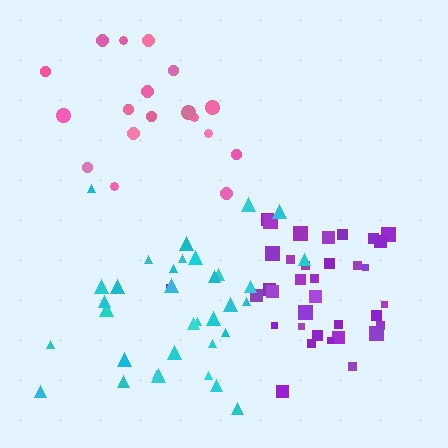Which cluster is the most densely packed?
Purple.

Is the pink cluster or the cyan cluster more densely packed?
Cyan.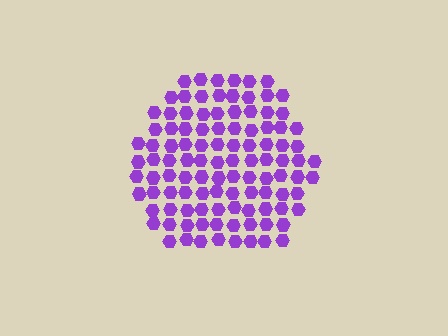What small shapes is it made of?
It is made of small hexagons.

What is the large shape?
The large shape is a hexagon.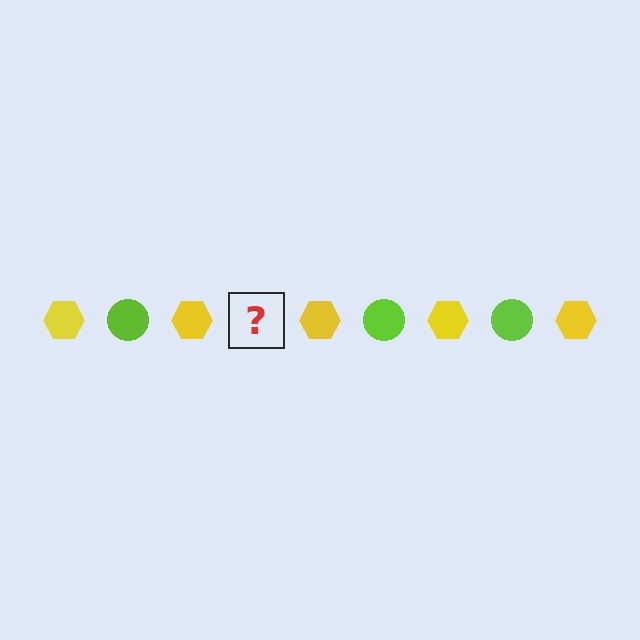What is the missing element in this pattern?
The missing element is a lime circle.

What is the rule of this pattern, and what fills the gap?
The rule is that the pattern alternates between yellow hexagon and lime circle. The gap should be filled with a lime circle.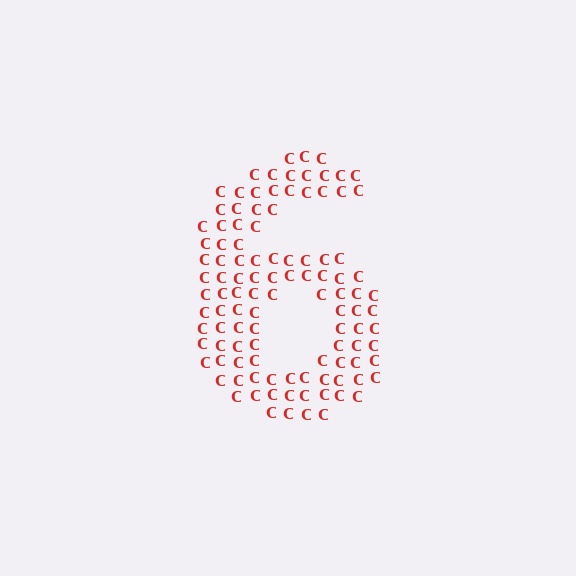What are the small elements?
The small elements are letter C's.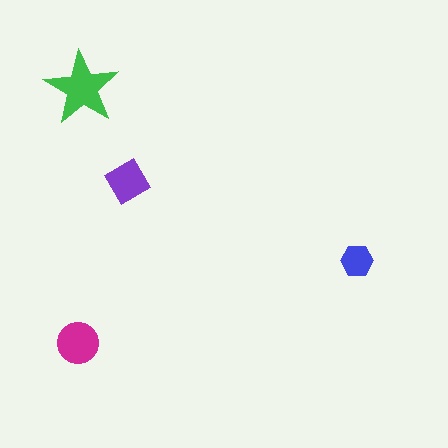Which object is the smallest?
The blue hexagon.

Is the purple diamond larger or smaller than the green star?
Smaller.